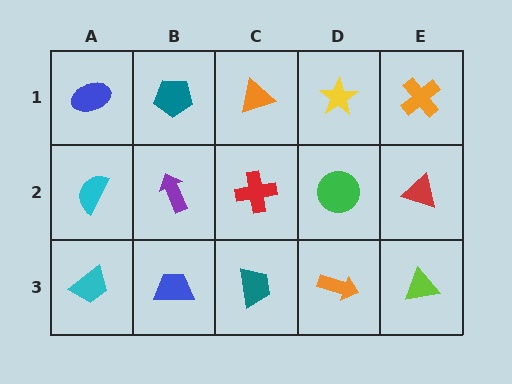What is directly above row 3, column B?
A purple arrow.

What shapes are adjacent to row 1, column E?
A red triangle (row 2, column E), a yellow star (row 1, column D).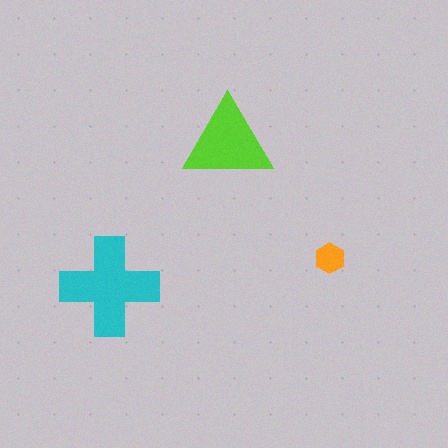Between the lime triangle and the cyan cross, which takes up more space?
The cyan cross.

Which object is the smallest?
The orange hexagon.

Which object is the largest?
The cyan cross.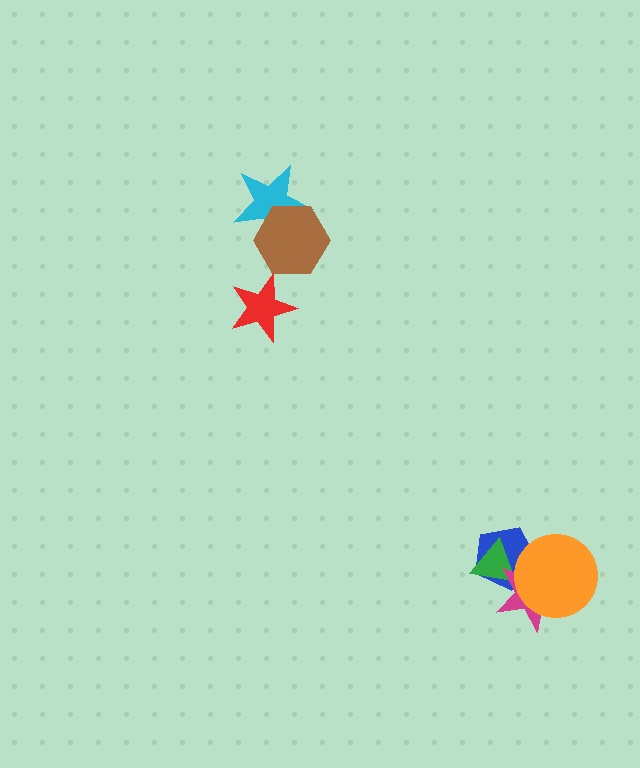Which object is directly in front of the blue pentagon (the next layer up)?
The green triangle is directly in front of the blue pentagon.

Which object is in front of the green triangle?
The magenta star is in front of the green triangle.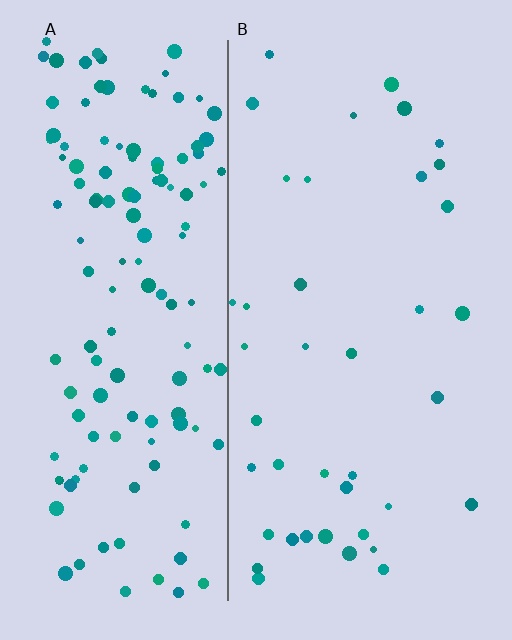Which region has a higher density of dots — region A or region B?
A (the left).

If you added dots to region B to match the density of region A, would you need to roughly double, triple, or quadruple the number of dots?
Approximately triple.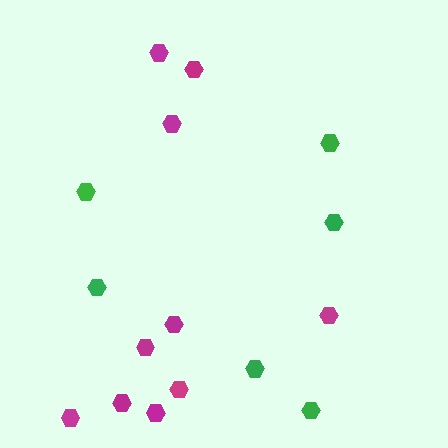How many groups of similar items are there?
There are 2 groups: one group of green hexagons (6) and one group of magenta hexagons (10).